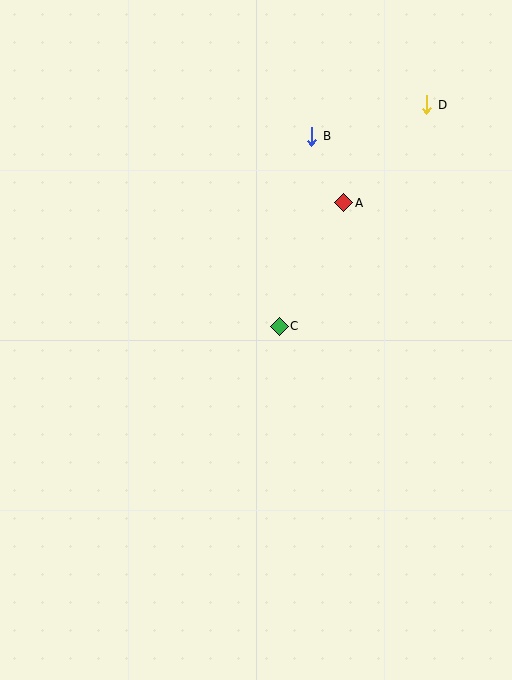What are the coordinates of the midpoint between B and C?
The midpoint between B and C is at (295, 231).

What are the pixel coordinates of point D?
Point D is at (427, 105).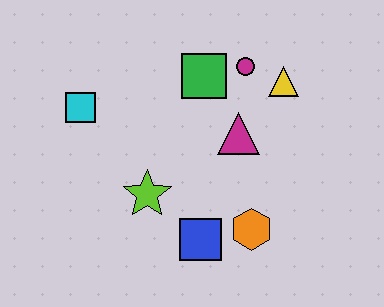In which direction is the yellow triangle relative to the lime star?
The yellow triangle is to the right of the lime star.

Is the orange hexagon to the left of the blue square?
No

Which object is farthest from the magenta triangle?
The cyan square is farthest from the magenta triangle.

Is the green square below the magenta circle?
Yes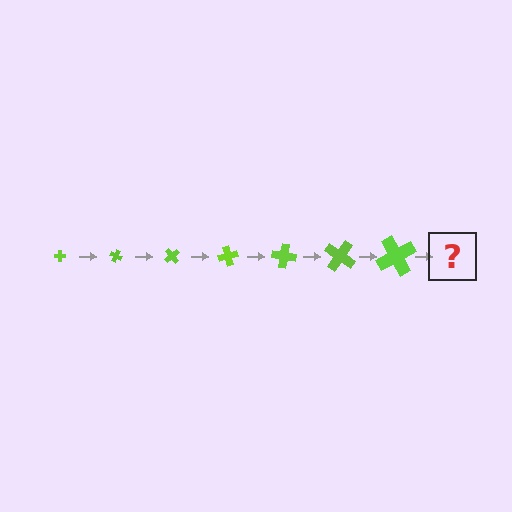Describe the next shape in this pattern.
It should be a cross, larger than the previous one and rotated 175 degrees from the start.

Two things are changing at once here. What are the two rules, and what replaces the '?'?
The two rules are that the cross grows larger each step and it rotates 25 degrees each step. The '?' should be a cross, larger than the previous one and rotated 175 degrees from the start.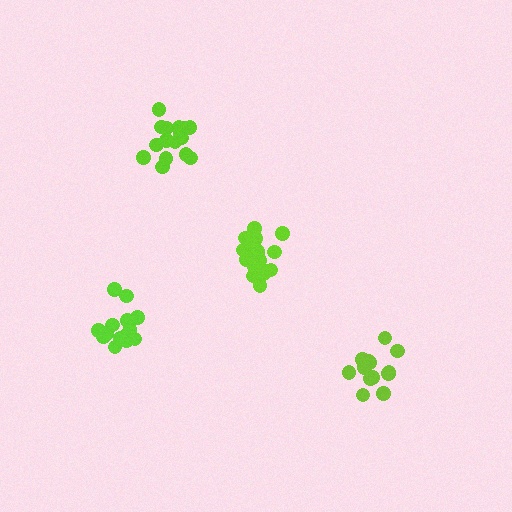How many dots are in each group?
Group 1: 18 dots, Group 2: 16 dots, Group 3: 15 dots, Group 4: 16 dots (65 total).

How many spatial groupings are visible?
There are 4 spatial groupings.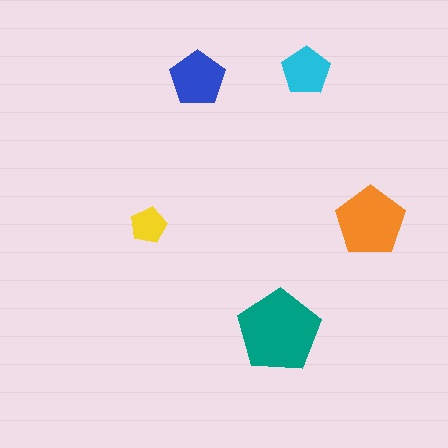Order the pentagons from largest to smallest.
the teal one, the orange one, the blue one, the cyan one, the yellow one.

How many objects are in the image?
There are 5 objects in the image.